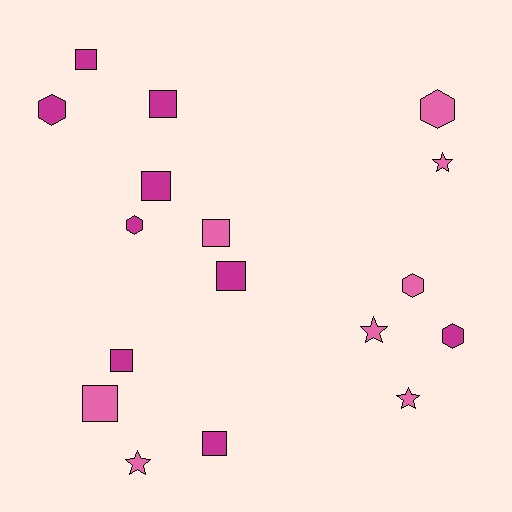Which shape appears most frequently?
Square, with 8 objects.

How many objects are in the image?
There are 17 objects.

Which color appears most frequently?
Magenta, with 9 objects.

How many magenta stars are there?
There are no magenta stars.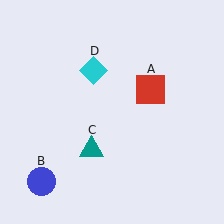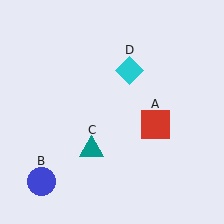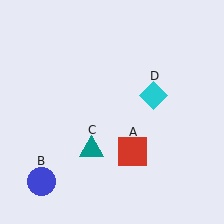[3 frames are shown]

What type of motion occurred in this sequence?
The red square (object A), cyan diamond (object D) rotated clockwise around the center of the scene.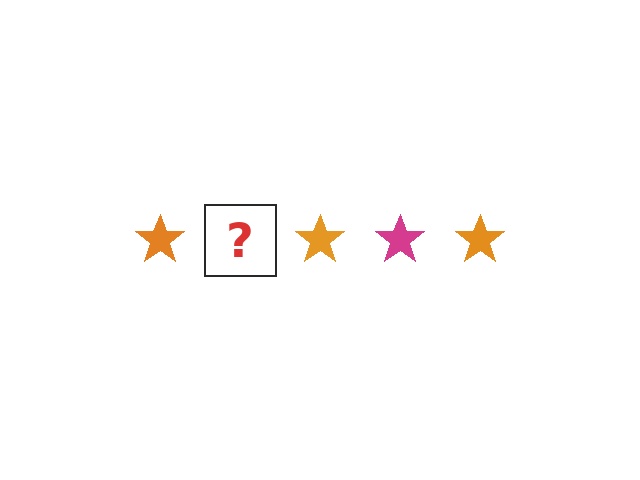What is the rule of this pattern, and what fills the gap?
The rule is that the pattern cycles through orange, magenta stars. The gap should be filled with a magenta star.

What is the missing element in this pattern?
The missing element is a magenta star.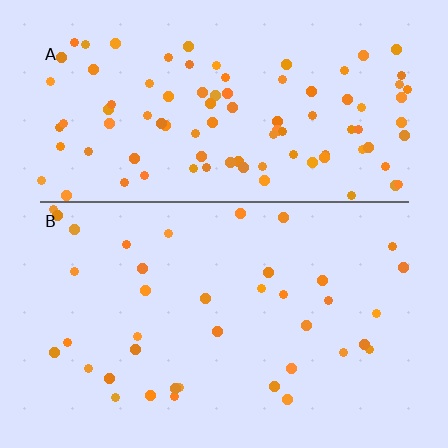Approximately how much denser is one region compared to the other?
Approximately 2.5× — region A over region B.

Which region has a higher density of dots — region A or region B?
A (the top).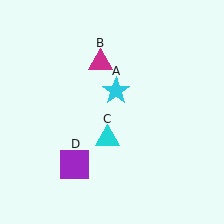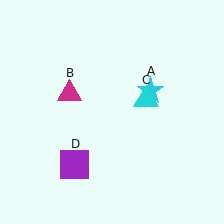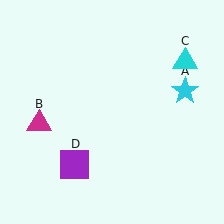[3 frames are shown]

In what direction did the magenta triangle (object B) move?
The magenta triangle (object B) moved down and to the left.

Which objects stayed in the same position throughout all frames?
Purple square (object D) remained stationary.